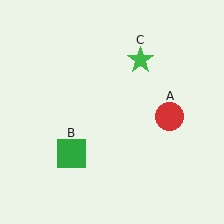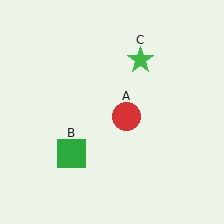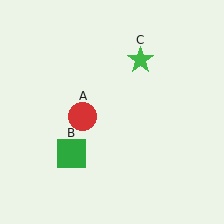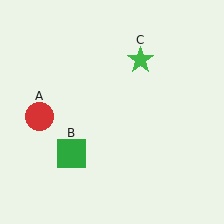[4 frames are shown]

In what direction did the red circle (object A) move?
The red circle (object A) moved left.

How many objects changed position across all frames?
1 object changed position: red circle (object A).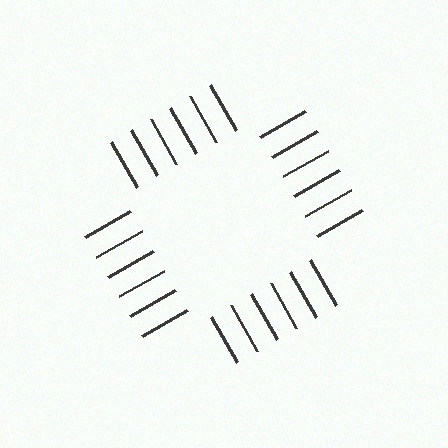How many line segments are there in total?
24 — 6 along each of the 4 edges.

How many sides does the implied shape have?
4 sides — the line-ends trace a square.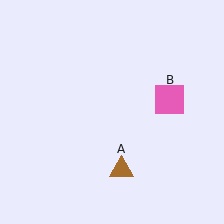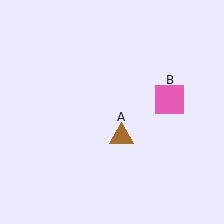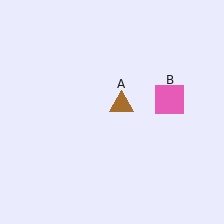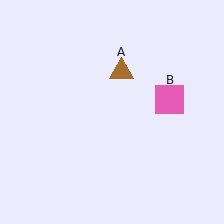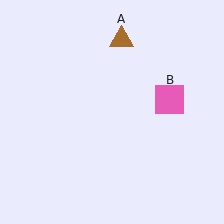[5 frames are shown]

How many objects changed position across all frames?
1 object changed position: brown triangle (object A).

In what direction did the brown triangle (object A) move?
The brown triangle (object A) moved up.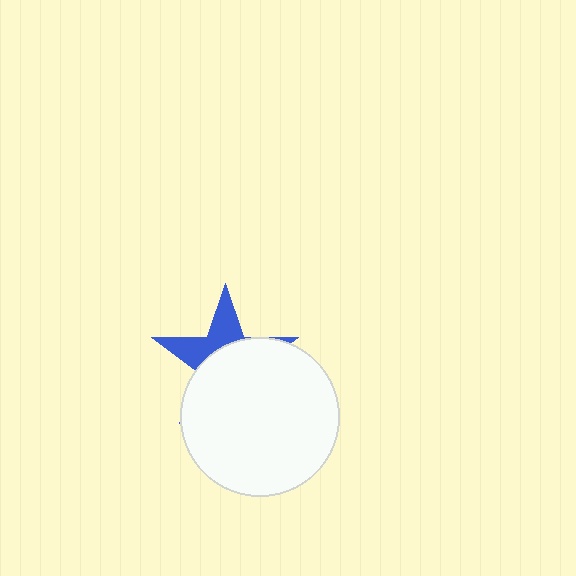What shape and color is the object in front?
The object in front is a white circle.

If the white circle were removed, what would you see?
You would see the complete blue star.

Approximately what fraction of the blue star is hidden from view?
Roughly 65% of the blue star is hidden behind the white circle.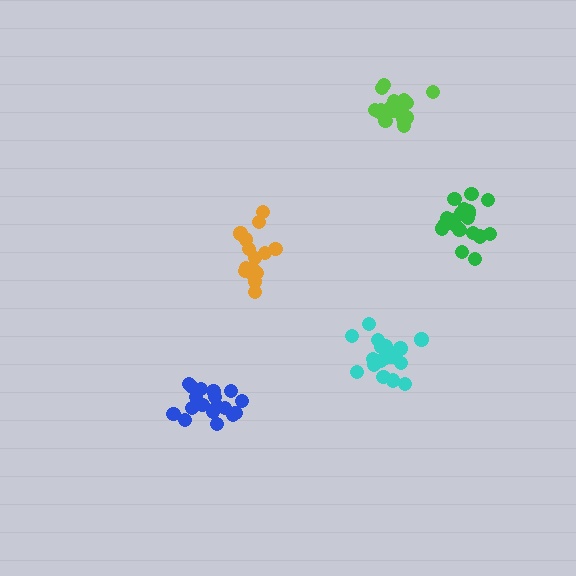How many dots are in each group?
Group 1: 16 dots, Group 2: 20 dots, Group 3: 18 dots, Group 4: 19 dots, Group 5: 18 dots (91 total).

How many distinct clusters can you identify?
There are 5 distinct clusters.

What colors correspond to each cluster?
The clusters are colored: orange, green, cyan, lime, blue.